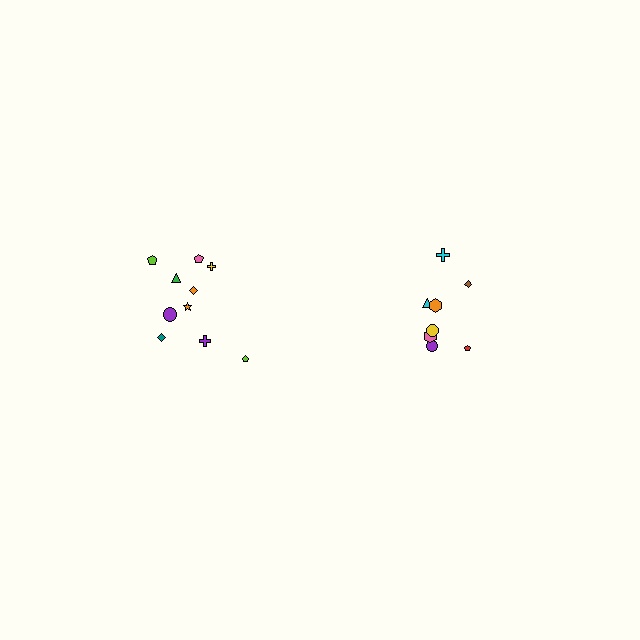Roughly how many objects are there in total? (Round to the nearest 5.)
Roughly 20 objects in total.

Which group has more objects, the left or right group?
The left group.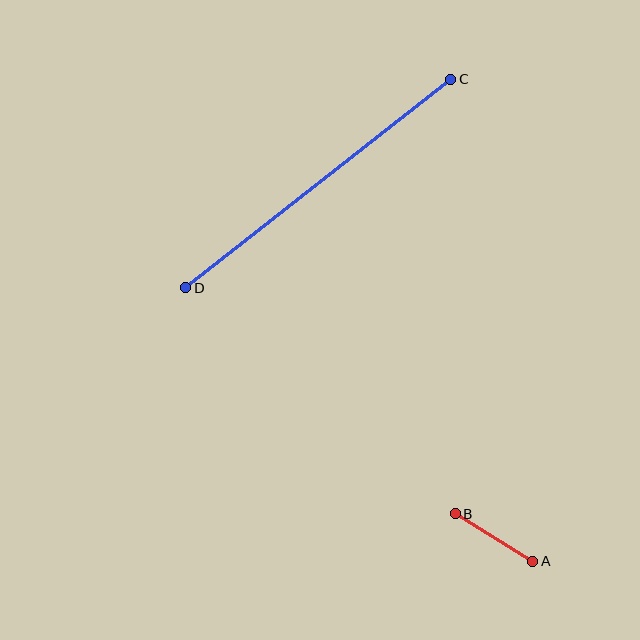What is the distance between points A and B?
The distance is approximately 90 pixels.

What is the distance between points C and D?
The distance is approximately 337 pixels.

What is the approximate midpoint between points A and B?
The midpoint is at approximately (494, 538) pixels.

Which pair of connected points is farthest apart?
Points C and D are farthest apart.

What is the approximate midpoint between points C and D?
The midpoint is at approximately (318, 183) pixels.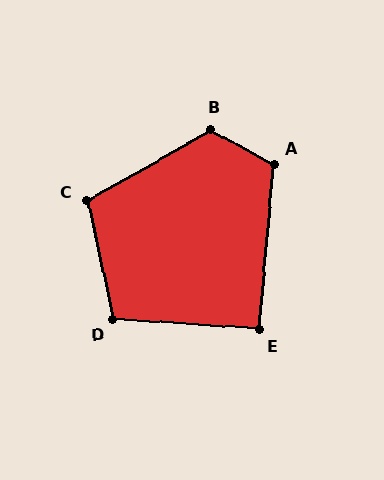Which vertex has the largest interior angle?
B, at approximately 122 degrees.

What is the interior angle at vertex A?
Approximately 113 degrees (obtuse).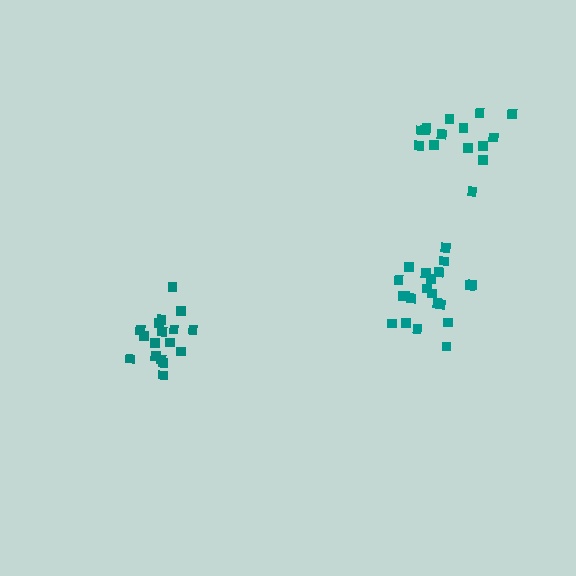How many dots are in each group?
Group 1: 21 dots, Group 2: 15 dots, Group 3: 17 dots (53 total).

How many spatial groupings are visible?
There are 3 spatial groupings.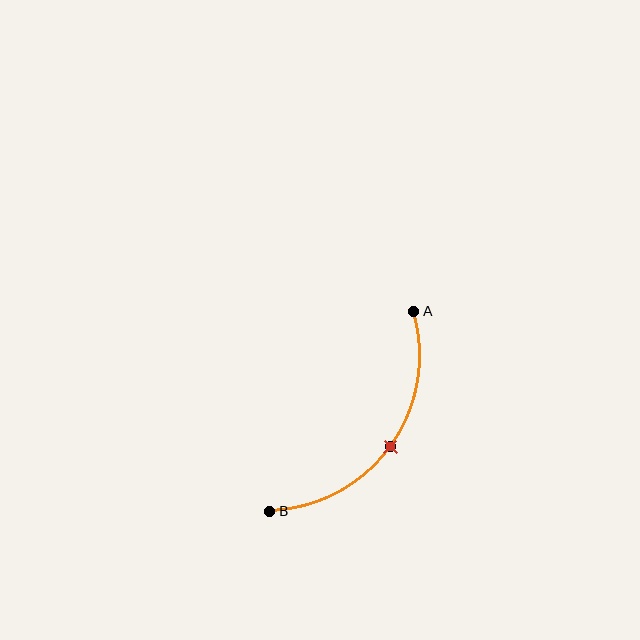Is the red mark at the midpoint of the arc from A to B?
Yes. The red mark lies on the arc at equal arc-length from both A and B — it is the arc midpoint.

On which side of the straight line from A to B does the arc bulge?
The arc bulges below and to the right of the straight line connecting A and B.